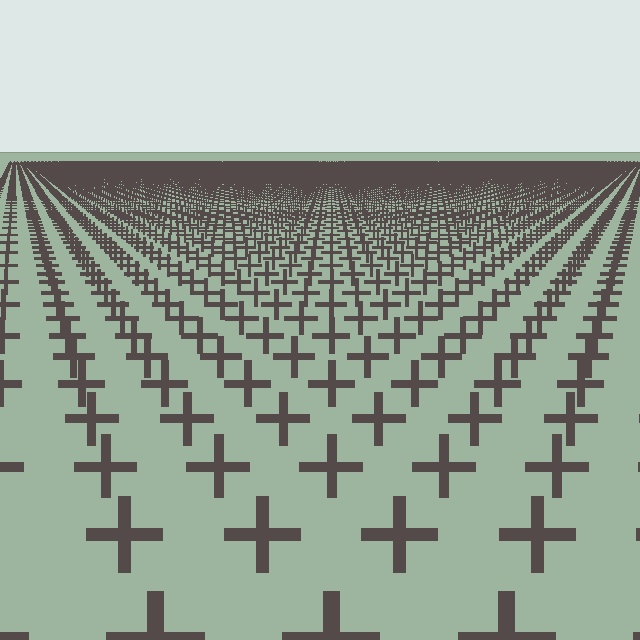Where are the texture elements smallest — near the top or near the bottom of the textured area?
Near the top.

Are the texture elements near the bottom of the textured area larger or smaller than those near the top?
Larger. Near the bottom, elements are closer to the viewer and appear at a bigger on-screen size.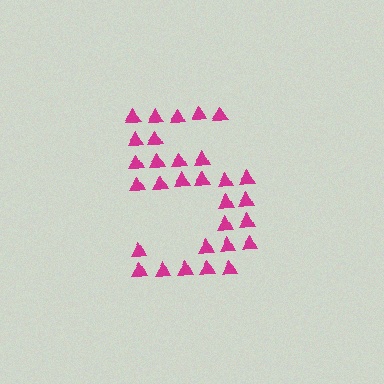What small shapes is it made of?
It is made of small triangles.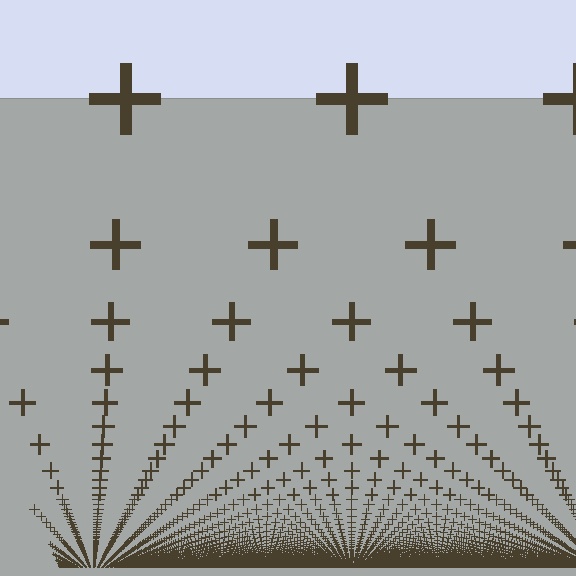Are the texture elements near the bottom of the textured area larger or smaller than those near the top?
Smaller. The gradient is inverted — elements near the bottom are smaller and denser.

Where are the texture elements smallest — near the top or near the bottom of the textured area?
Near the bottom.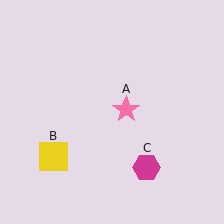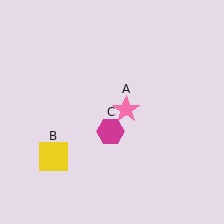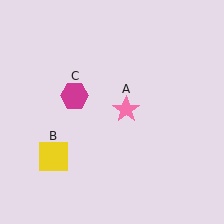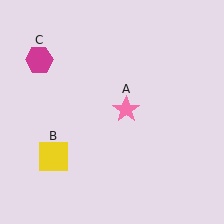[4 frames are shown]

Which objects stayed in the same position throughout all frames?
Pink star (object A) and yellow square (object B) remained stationary.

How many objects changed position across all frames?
1 object changed position: magenta hexagon (object C).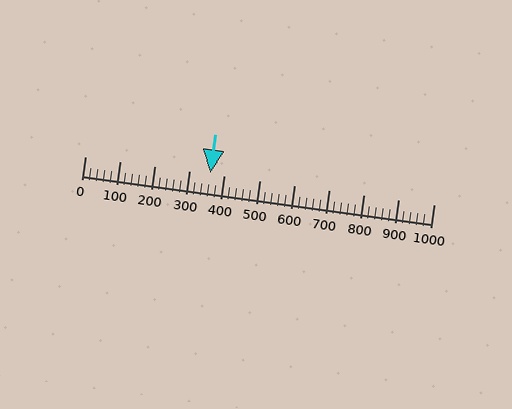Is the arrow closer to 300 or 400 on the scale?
The arrow is closer to 400.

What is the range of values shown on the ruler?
The ruler shows values from 0 to 1000.